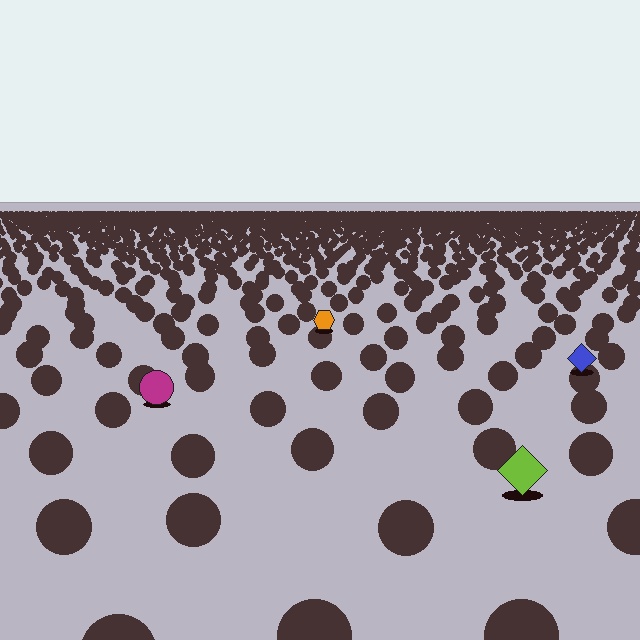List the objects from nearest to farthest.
From nearest to farthest: the lime diamond, the magenta circle, the blue diamond, the orange hexagon.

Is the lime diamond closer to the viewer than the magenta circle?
Yes. The lime diamond is closer — you can tell from the texture gradient: the ground texture is coarser near it.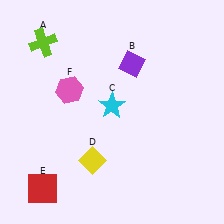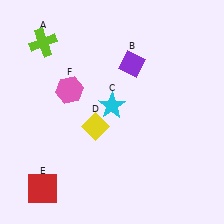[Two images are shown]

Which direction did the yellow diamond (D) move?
The yellow diamond (D) moved up.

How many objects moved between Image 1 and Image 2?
1 object moved between the two images.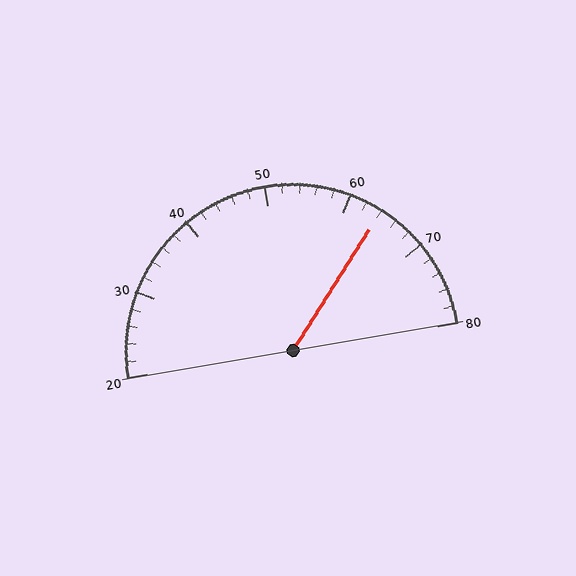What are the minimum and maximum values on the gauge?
The gauge ranges from 20 to 80.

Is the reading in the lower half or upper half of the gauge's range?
The reading is in the upper half of the range (20 to 80).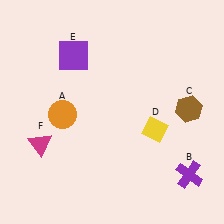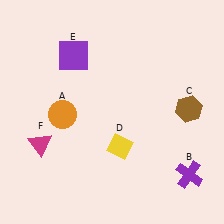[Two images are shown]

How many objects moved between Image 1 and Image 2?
1 object moved between the two images.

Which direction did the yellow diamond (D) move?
The yellow diamond (D) moved left.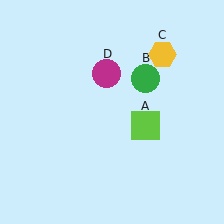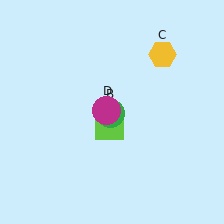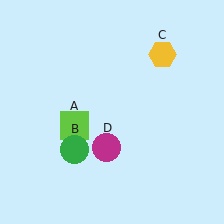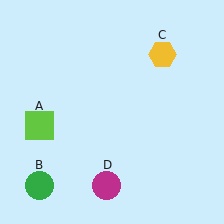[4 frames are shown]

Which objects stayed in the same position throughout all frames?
Yellow hexagon (object C) remained stationary.